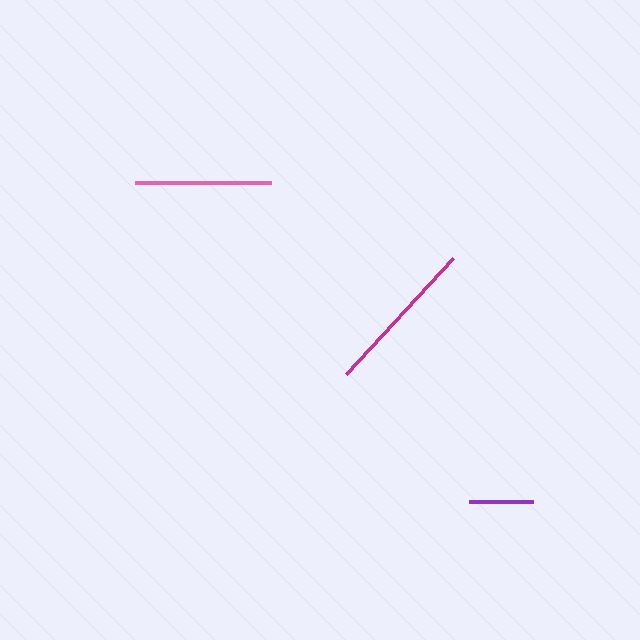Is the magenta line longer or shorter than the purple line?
The magenta line is longer than the purple line.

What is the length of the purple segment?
The purple segment is approximately 64 pixels long.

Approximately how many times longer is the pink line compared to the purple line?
The pink line is approximately 2.1 times the length of the purple line.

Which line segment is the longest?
The magenta line is the longest at approximately 157 pixels.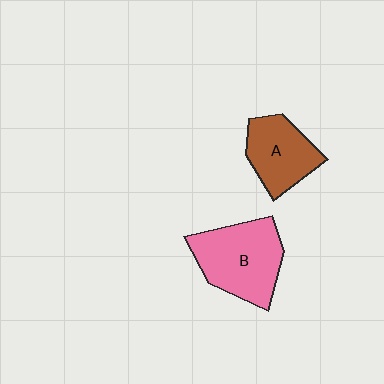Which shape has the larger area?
Shape B (pink).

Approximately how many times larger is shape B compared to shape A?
Approximately 1.4 times.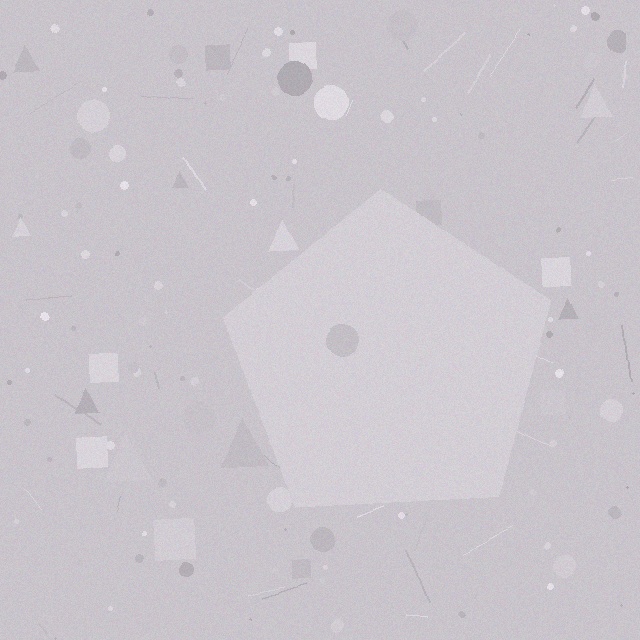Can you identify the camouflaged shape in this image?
The camouflaged shape is a pentagon.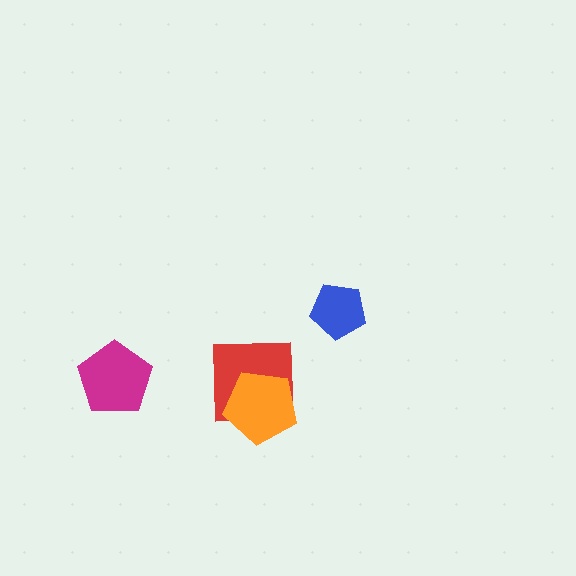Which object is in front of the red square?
The orange pentagon is in front of the red square.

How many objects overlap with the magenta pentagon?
0 objects overlap with the magenta pentagon.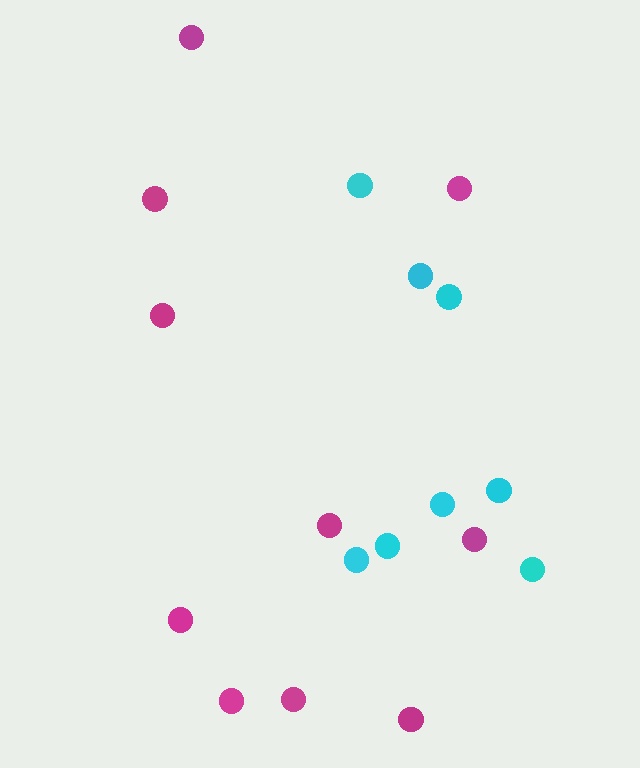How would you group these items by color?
There are 2 groups: one group of magenta circles (10) and one group of cyan circles (8).